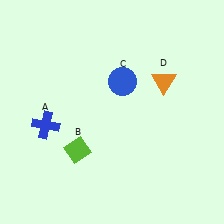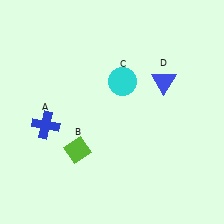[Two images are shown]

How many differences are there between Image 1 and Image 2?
There are 2 differences between the two images.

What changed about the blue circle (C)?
In Image 1, C is blue. In Image 2, it changed to cyan.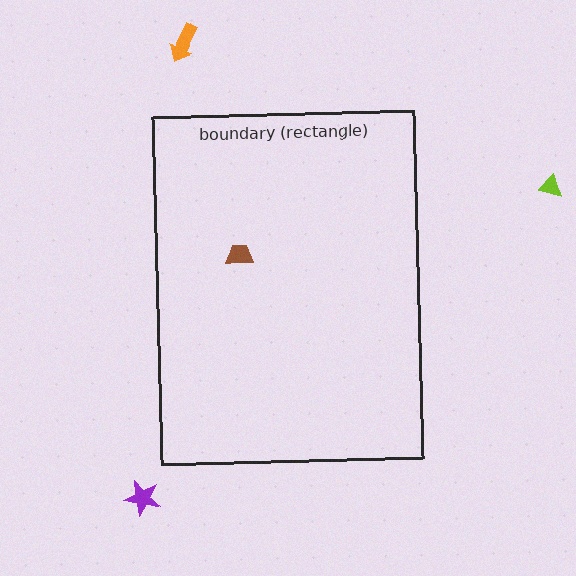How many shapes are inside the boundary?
1 inside, 3 outside.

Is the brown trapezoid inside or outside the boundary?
Inside.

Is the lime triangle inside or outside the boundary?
Outside.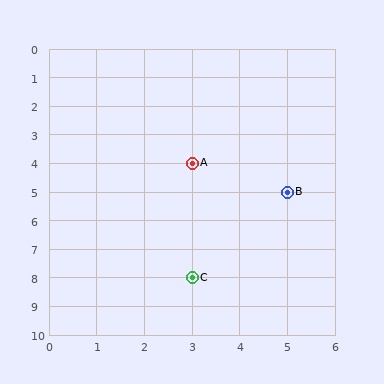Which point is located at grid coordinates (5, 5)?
Point B is at (5, 5).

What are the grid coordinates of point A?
Point A is at grid coordinates (3, 4).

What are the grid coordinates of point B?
Point B is at grid coordinates (5, 5).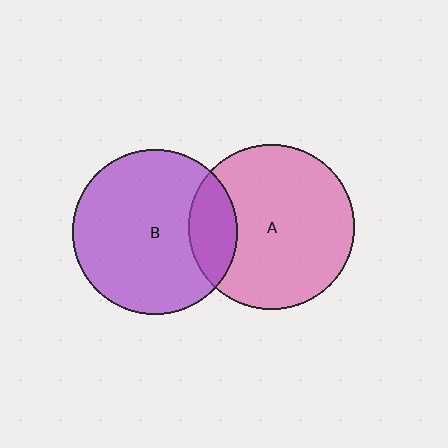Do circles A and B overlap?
Yes.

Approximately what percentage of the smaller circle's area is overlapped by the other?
Approximately 20%.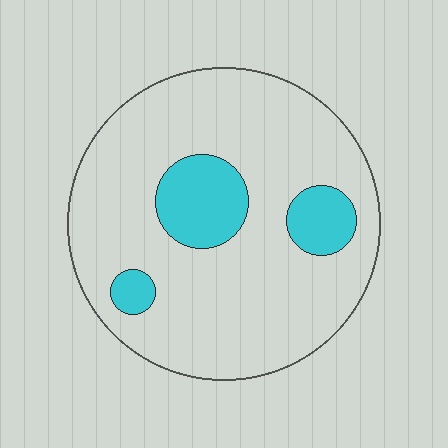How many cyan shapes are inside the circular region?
3.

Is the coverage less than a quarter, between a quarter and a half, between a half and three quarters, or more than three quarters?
Less than a quarter.